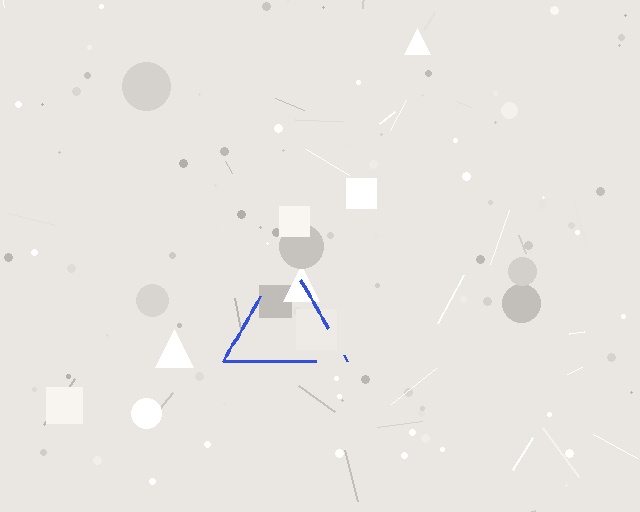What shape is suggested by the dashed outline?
The dashed outline suggests a triangle.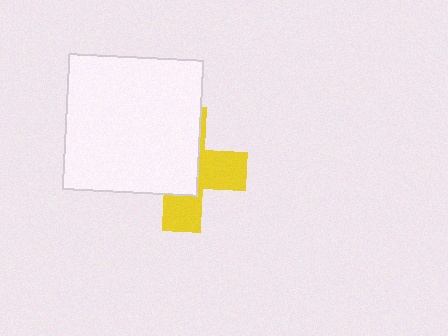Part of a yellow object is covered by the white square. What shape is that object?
It is a cross.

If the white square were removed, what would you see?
You would see the complete yellow cross.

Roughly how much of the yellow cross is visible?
A small part of it is visible (roughly 42%).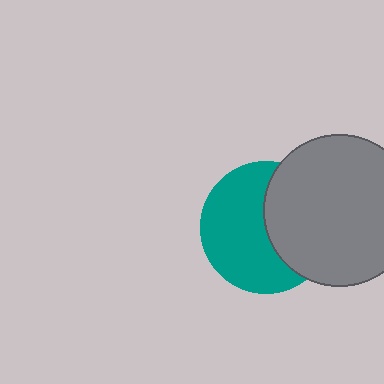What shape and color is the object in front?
The object in front is a gray circle.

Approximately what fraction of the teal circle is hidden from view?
Roughly 41% of the teal circle is hidden behind the gray circle.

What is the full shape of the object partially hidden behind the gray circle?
The partially hidden object is a teal circle.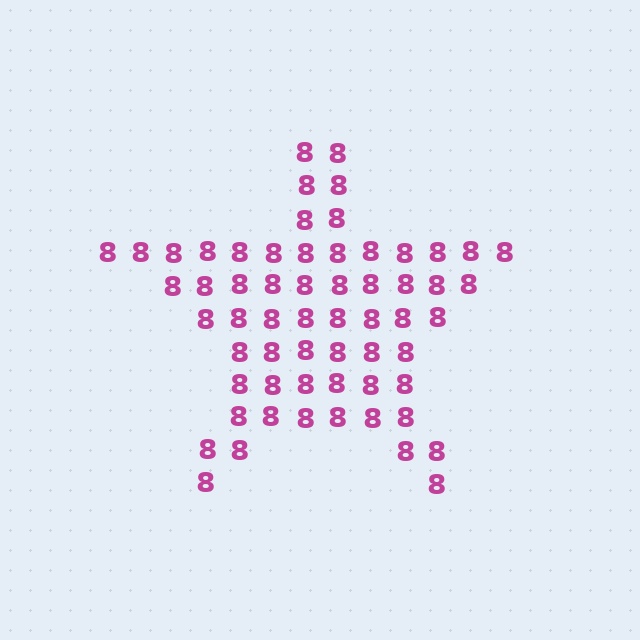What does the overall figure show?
The overall figure shows a star.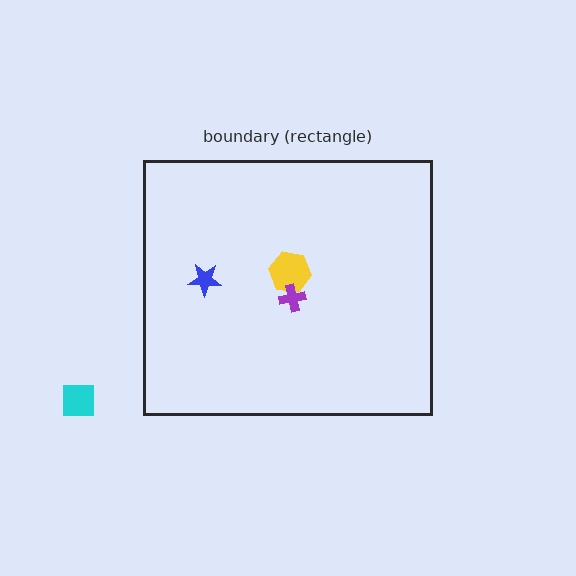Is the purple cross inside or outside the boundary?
Inside.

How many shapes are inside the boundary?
3 inside, 1 outside.